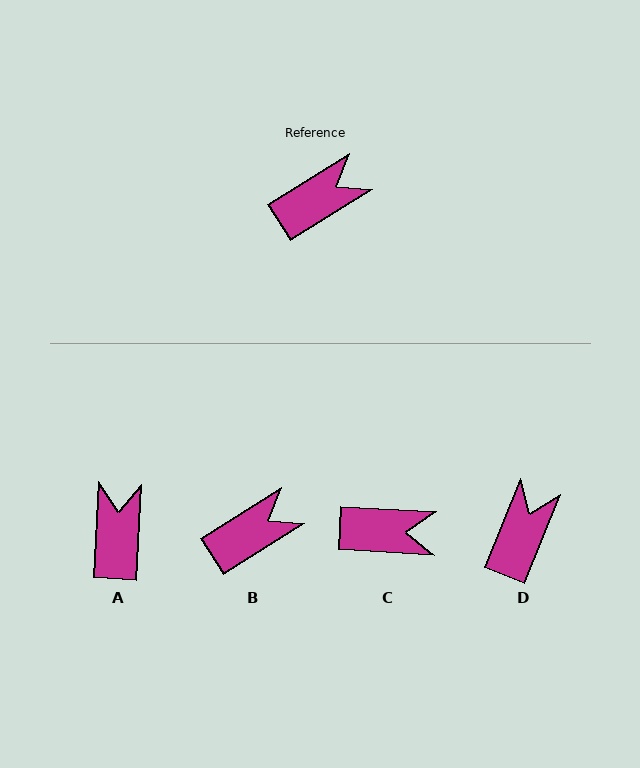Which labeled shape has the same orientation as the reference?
B.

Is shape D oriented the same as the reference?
No, it is off by about 36 degrees.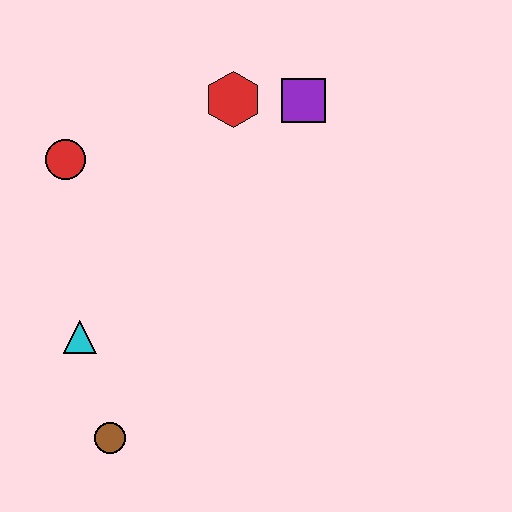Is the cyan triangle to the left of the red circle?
No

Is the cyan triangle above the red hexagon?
No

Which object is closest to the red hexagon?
The purple square is closest to the red hexagon.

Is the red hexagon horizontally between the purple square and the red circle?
Yes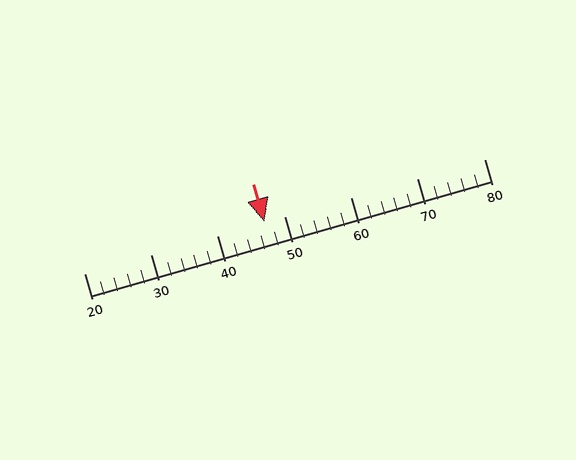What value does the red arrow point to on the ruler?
The red arrow points to approximately 47.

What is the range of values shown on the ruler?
The ruler shows values from 20 to 80.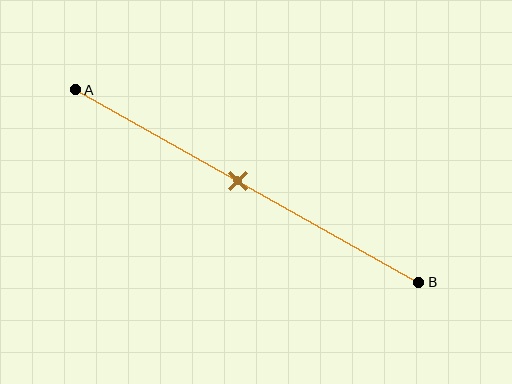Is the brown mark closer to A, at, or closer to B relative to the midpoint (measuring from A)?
The brown mark is approximately at the midpoint of segment AB.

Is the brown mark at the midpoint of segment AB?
Yes, the mark is approximately at the midpoint.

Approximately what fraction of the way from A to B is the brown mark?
The brown mark is approximately 45% of the way from A to B.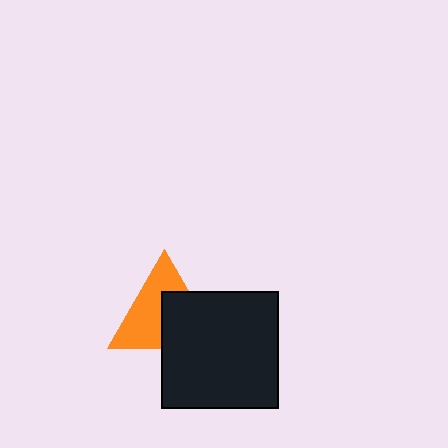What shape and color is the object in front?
The object in front is a black rectangle.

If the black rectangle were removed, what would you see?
You would see the complete orange triangle.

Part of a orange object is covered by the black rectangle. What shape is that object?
It is a triangle.